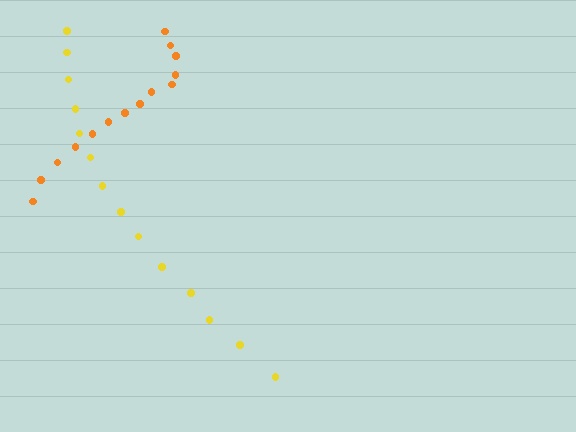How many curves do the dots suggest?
There are 2 distinct paths.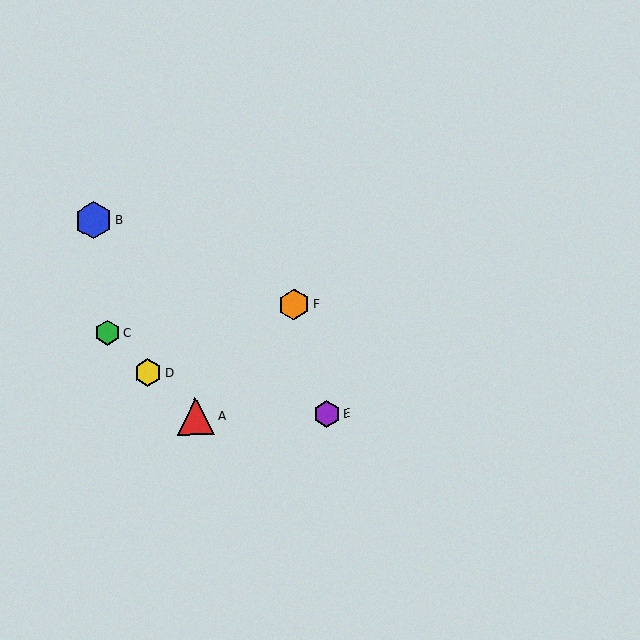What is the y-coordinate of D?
Object D is at y≈373.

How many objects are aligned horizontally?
2 objects (A, E) are aligned horizontally.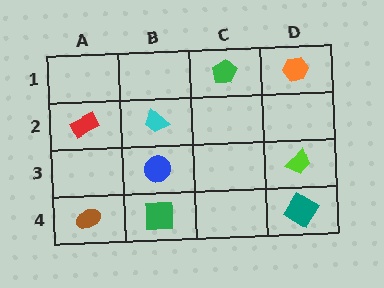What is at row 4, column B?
A green square.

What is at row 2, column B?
A cyan trapezoid.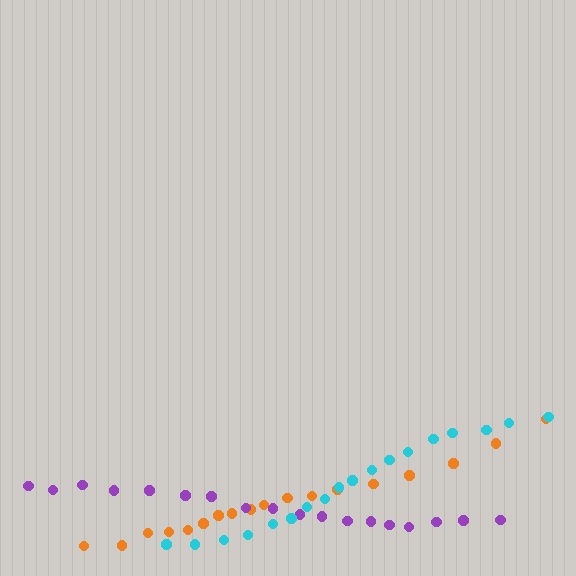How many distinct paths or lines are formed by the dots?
There are 3 distinct paths.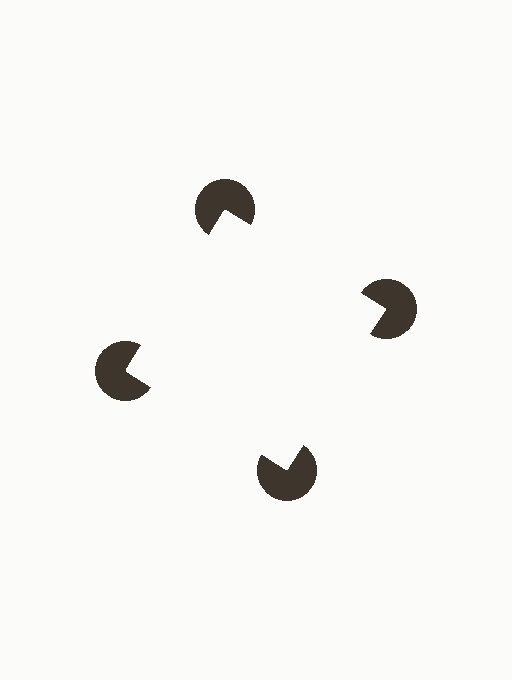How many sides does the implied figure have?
4 sides.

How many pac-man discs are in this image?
There are 4 — one at each vertex of the illusory square.